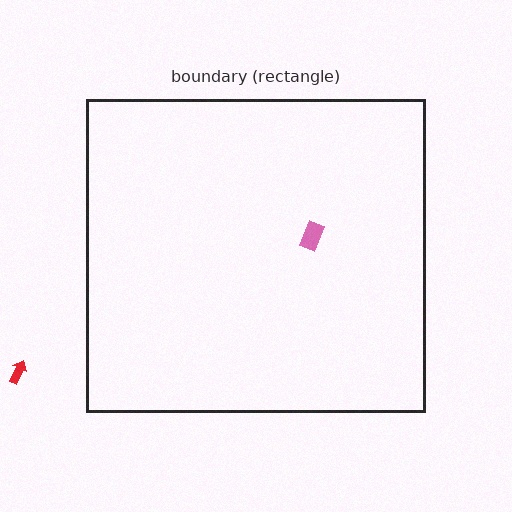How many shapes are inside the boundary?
1 inside, 1 outside.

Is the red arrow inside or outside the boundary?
Outside.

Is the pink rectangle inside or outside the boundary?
Inside.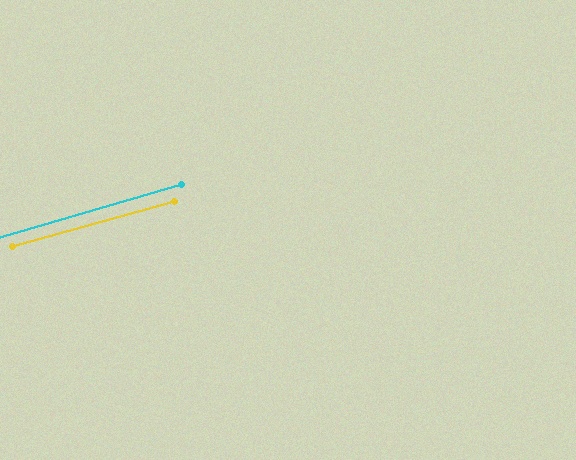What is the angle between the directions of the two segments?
Approximately 1 degree.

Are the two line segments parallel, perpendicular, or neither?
Parallel — their directions differ by only 0.9°.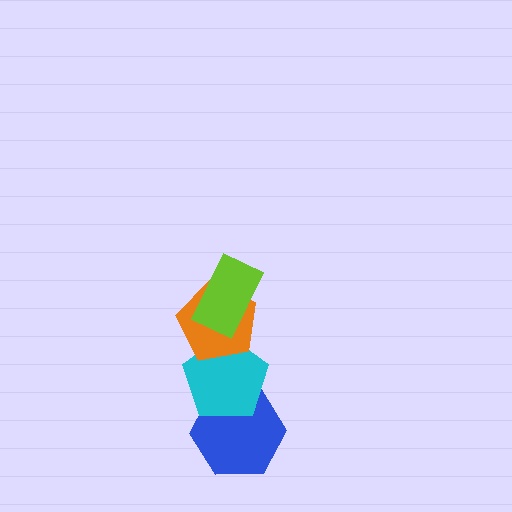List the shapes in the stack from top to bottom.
From top to bottom: the lime rectangle, the orange pentagon, the cyan pentagon, the blue hexagon.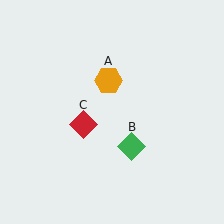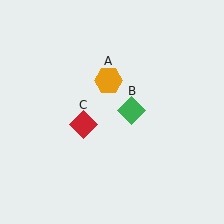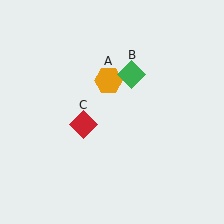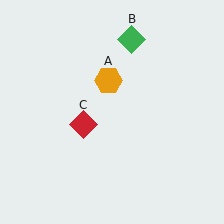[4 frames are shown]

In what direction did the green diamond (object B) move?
The green diamond (object B) moved up.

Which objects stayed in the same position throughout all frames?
Orange hexagon (object A) and red diamond (object C) remained stationary.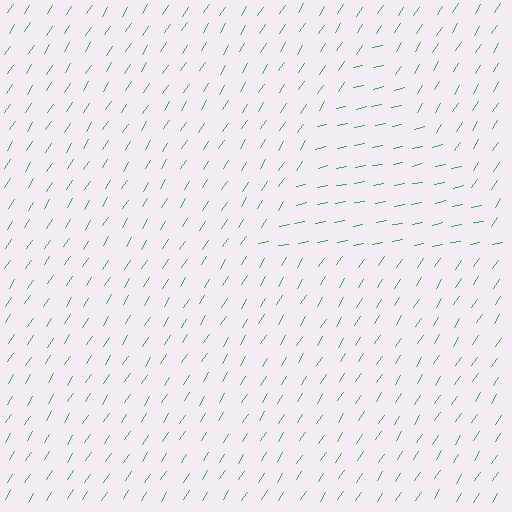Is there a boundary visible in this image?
Yes, there is a texture boundary formed by a change in line orientation.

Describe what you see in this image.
The image is filled with small green line segments. A triangle region in the image has lines oriented differently from the surrounding lines, creating a visible texture boundary.